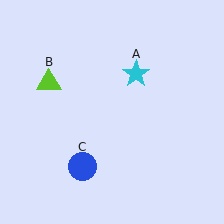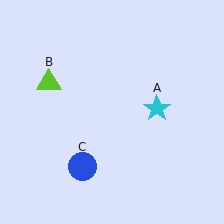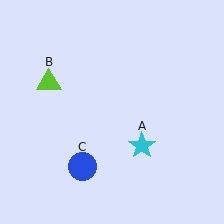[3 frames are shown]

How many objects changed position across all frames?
1 object changed position: cyan star (object A).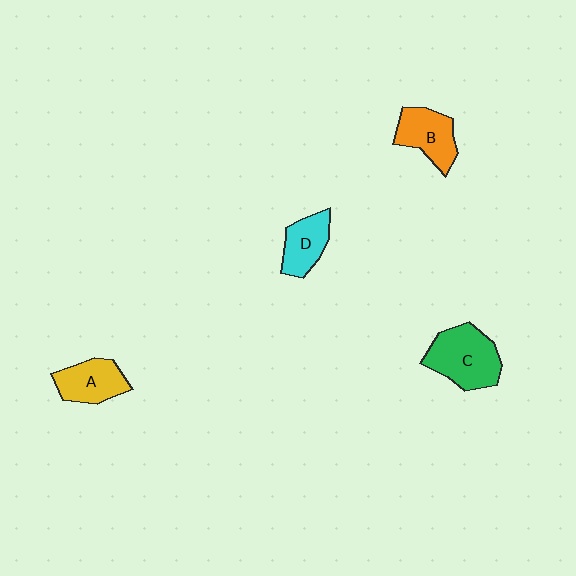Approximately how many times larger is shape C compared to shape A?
Approximately 1.4 times.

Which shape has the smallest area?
Shape D (cyan).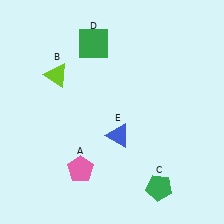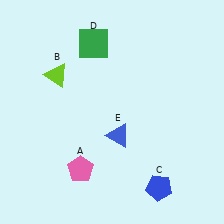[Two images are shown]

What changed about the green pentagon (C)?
In Image 1, C is green. In Image 2, it changed to blue.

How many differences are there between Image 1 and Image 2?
There is 1 difference between the two images.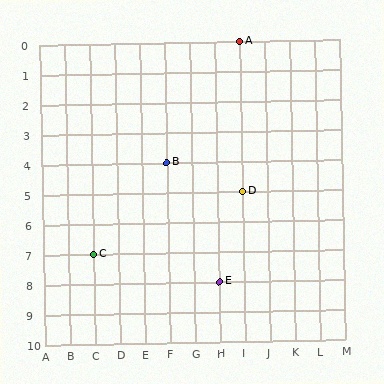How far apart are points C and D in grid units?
Points C and D are 6 columns and 2 rows apart (about 6.3 grid units diagonally).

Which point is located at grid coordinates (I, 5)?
Point D is at (I, 5).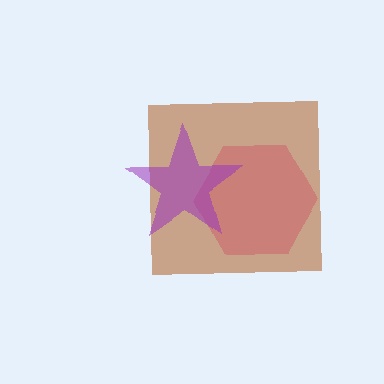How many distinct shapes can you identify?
There are 3 distinct shapes: a pink hexagon, a brown square, a purple star.